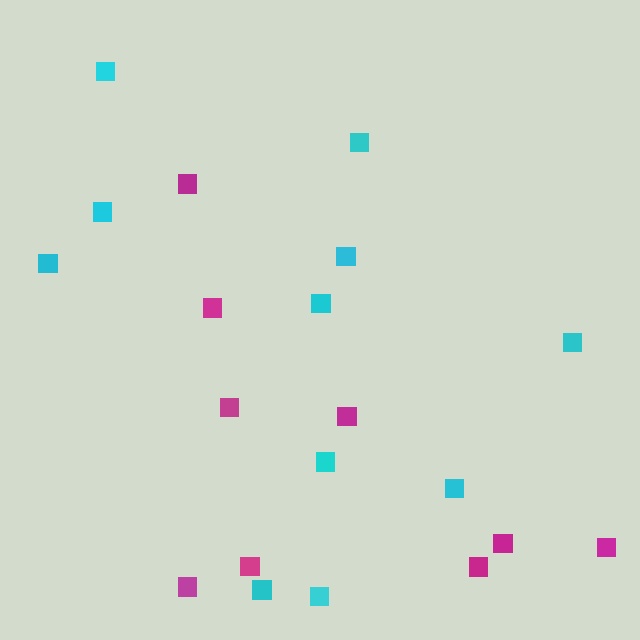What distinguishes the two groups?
There are 2 groups: one group of magenta squares (9) and one group of cyan squares (11).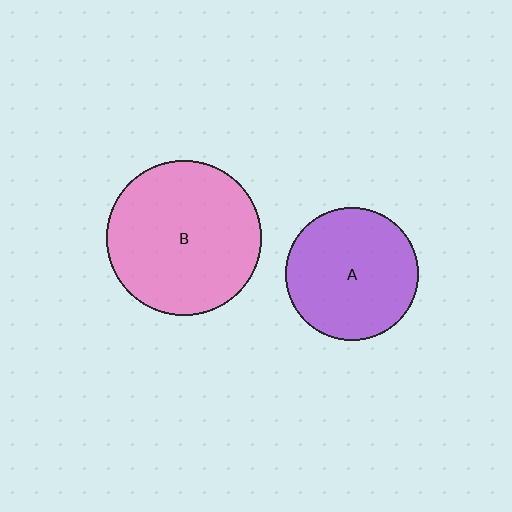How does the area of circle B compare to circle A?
Approximately 1.4 times.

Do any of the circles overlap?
No, none of the circles overlap.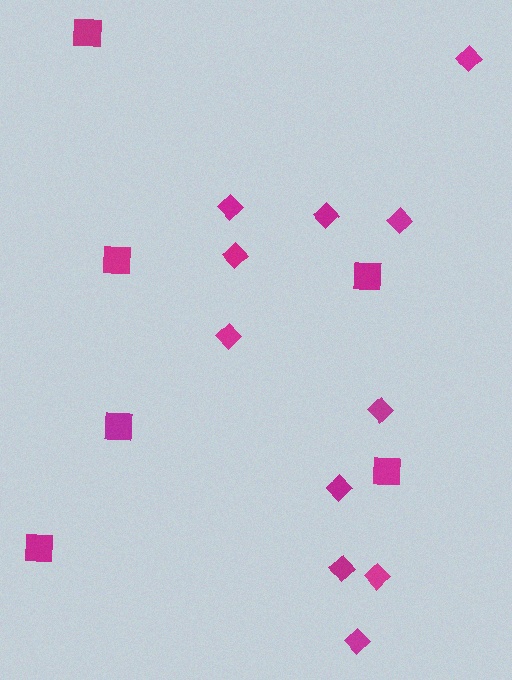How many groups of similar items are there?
There are 2 groups: one group of diamonds (11) and one group of squares (6).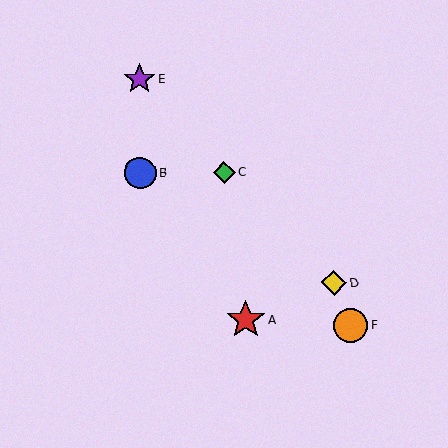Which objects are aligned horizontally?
Objects B, C are aligned horizontally.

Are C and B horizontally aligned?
Yes, both are at y≈172.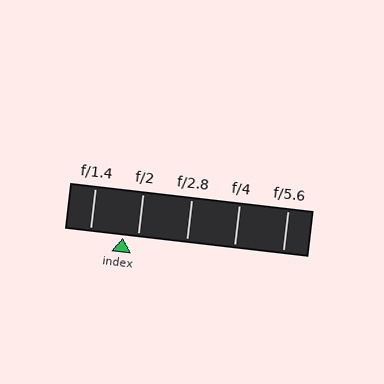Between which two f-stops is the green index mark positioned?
The index mark is between f/1.4 and f/2.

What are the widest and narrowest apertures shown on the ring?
The widest aperture shown is f/1.4 and the narrowest is f/5.6.